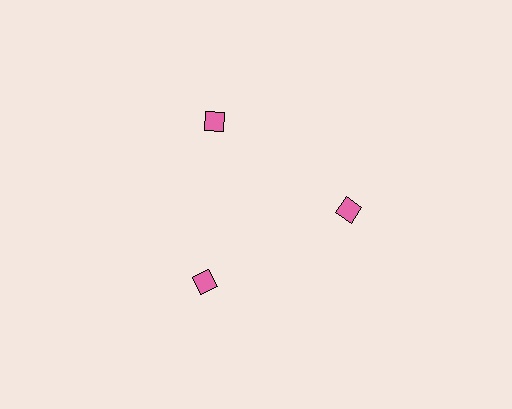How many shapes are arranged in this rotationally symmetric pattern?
There are 3 shapes, arranged in 3 groups of 1.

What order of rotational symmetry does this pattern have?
This pattern has 3-fold rotational symmetry.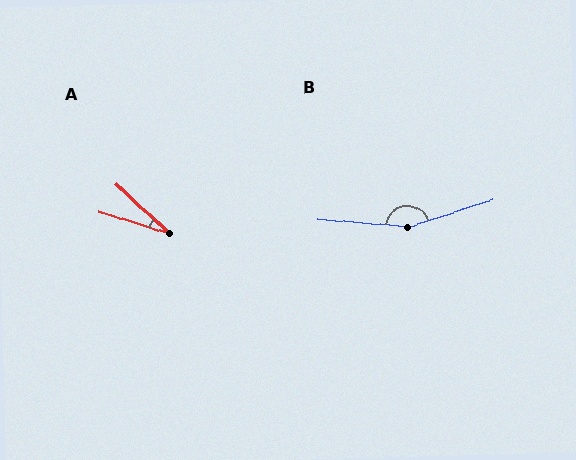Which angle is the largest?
B, at approximately 157 degrees.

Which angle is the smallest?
A, at approximately 25 degrees.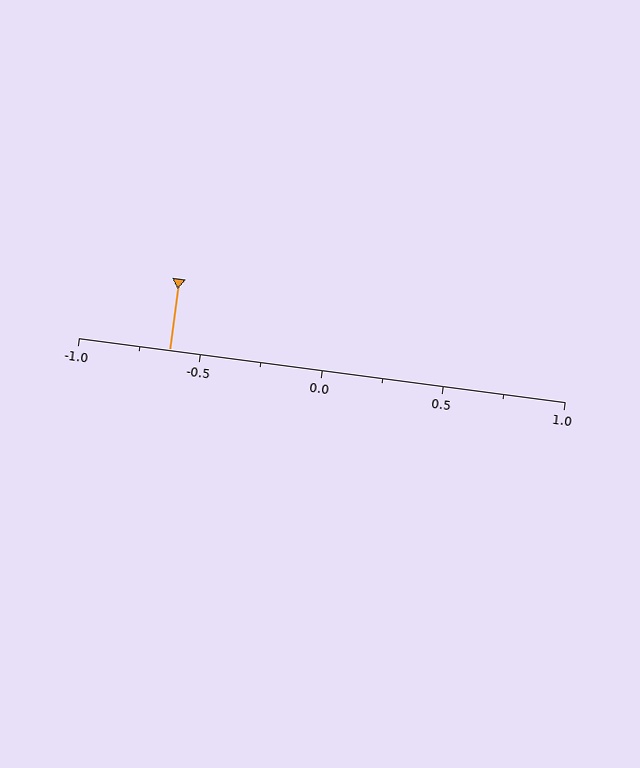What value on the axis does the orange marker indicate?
The marker indicates approximately -0.62.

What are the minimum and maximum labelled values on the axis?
The axis runs from -1.0 to 1.0.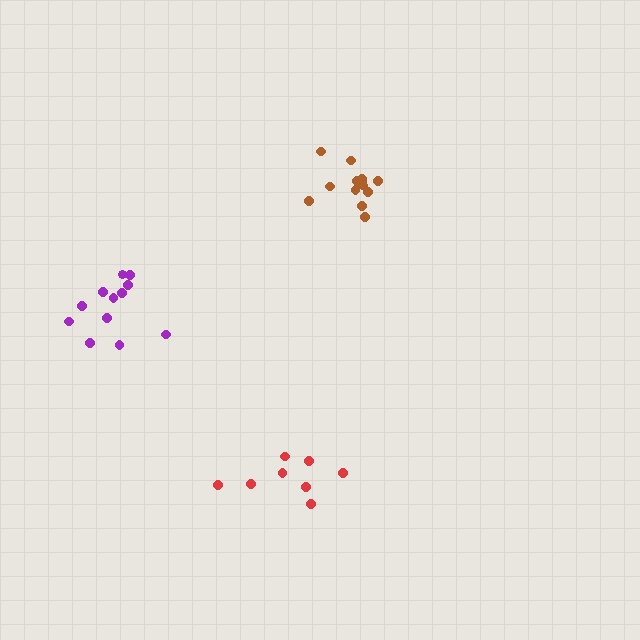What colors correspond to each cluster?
The clusters are colored: red, purple, brown.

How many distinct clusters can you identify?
There are 3 distinct clusters.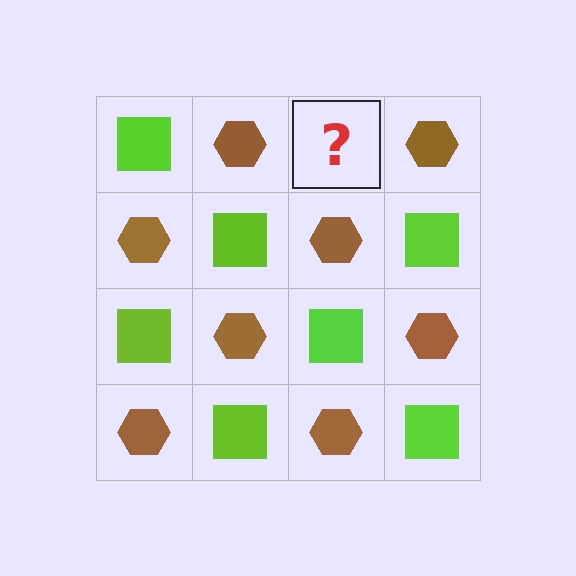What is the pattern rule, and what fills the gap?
The rule is that it alternates lime square and brown hexagon in a checkerboard pattern. The gap should be filled with a lime square.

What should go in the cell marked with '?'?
The missing cell should contain a lime square.